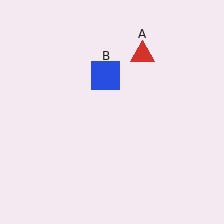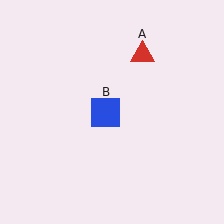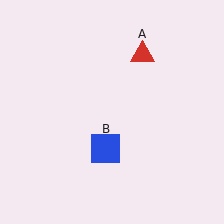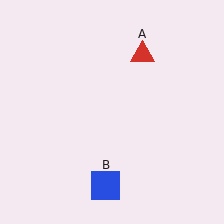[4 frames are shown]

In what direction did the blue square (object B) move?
The blue square (object B) moved down.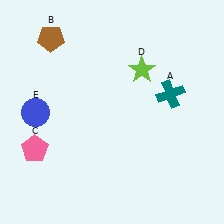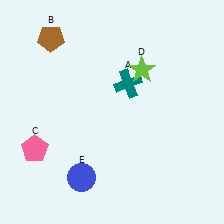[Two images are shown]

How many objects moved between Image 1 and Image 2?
2 objects moved between the two images.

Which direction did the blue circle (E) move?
The blue circle (E) moved down.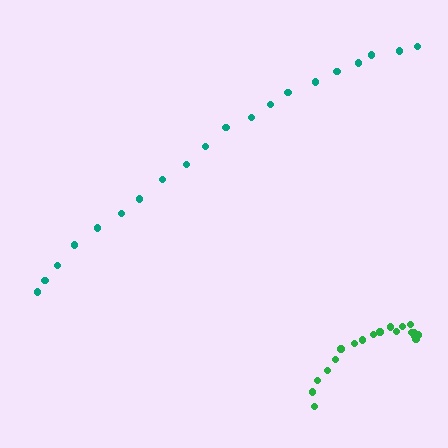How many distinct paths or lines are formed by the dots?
There are 2 distinct paths.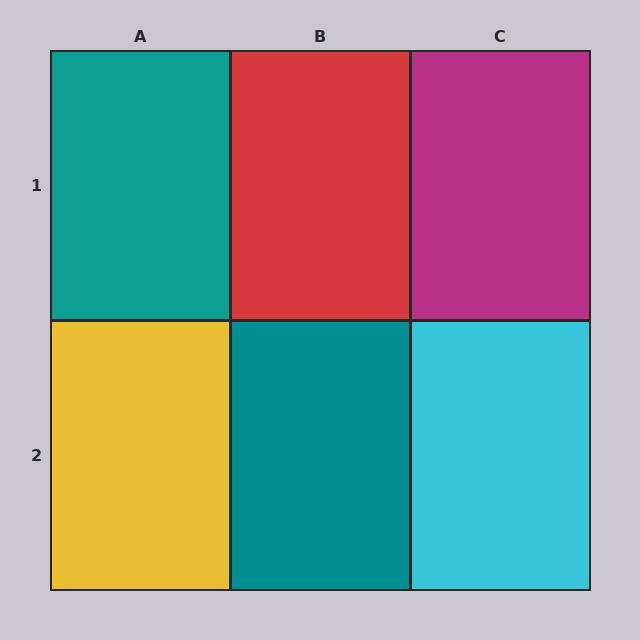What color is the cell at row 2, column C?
Cyan.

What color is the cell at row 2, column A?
Yellow.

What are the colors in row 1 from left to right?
Teal, red, magenta.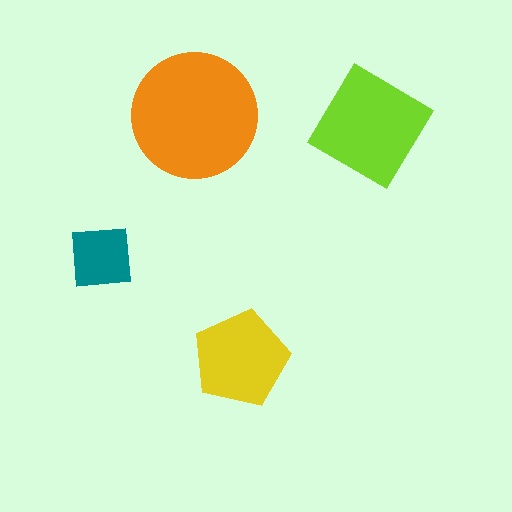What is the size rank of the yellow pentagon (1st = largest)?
3rd.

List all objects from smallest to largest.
The teal square, the yellow pentagon, the lime diamond, the orange circle.